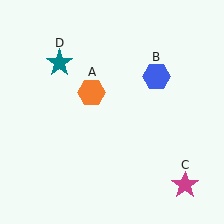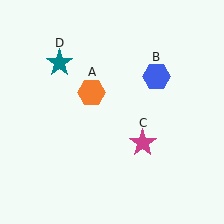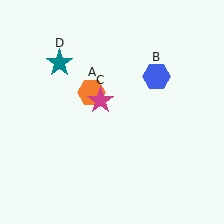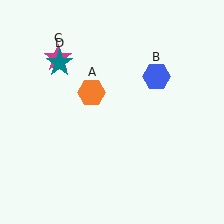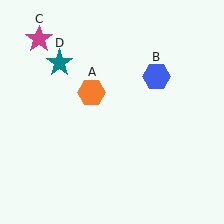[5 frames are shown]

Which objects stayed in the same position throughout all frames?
Orange hexagon (object A) and blue hexagon (object B) and teal star (object D) remained stationary.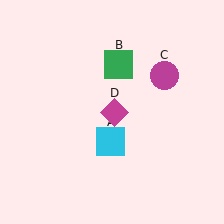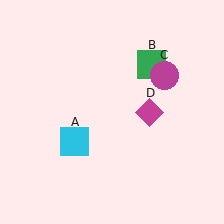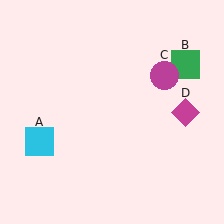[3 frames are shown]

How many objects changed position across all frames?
3 objects changed position: cyan square (object A), green square (object B), magenta diamond (object D).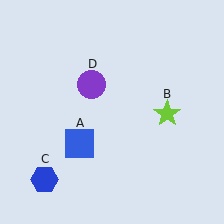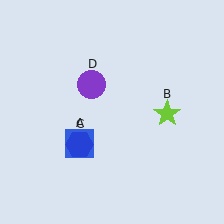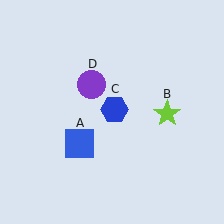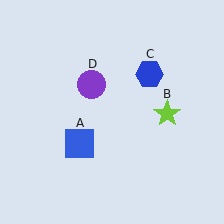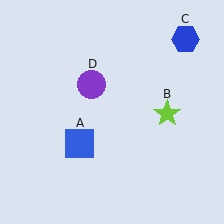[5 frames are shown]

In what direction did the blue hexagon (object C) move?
The blue hexagon (object C) moved up and to the right.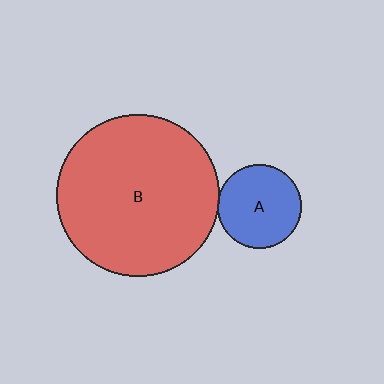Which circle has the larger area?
Circle B (red).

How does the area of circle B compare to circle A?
Approximately 3.7 times.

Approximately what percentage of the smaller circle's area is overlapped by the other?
Approximately 5%.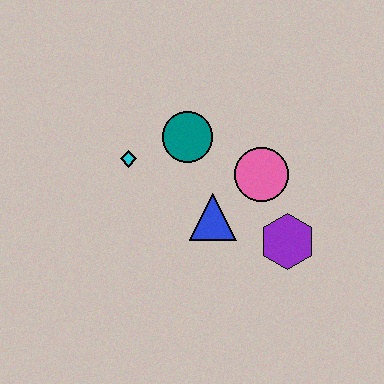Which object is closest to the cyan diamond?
The teal circle is closest to the cyan diamond.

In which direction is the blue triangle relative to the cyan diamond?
The blue triangle is to the right of the cyan diamond.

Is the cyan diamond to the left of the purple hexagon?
Yes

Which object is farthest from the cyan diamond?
The purple hexagon is farthest from the cyan diamond.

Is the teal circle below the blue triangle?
No